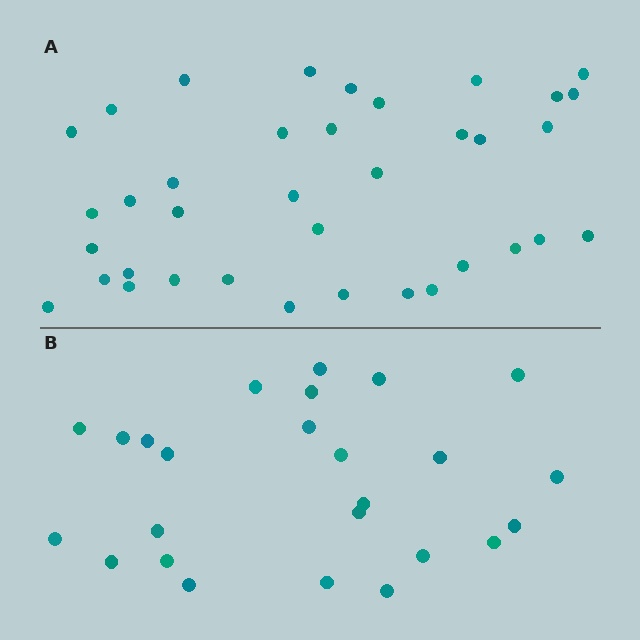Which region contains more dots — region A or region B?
Region A (the top region) has more dots.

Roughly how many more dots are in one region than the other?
Region A has roughly 12 or so more dots than region B.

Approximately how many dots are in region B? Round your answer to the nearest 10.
About 20 dots. (The exact count is 25, which rounds to 20.)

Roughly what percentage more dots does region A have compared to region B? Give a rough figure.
About 50% more.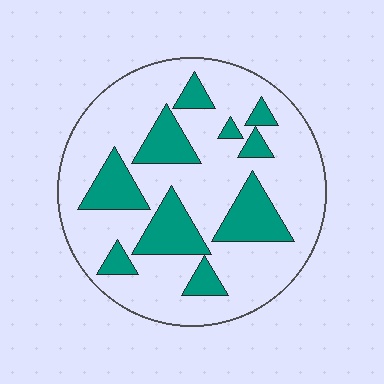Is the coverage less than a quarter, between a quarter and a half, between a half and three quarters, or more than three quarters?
Between a quarter and a half.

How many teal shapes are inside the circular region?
10.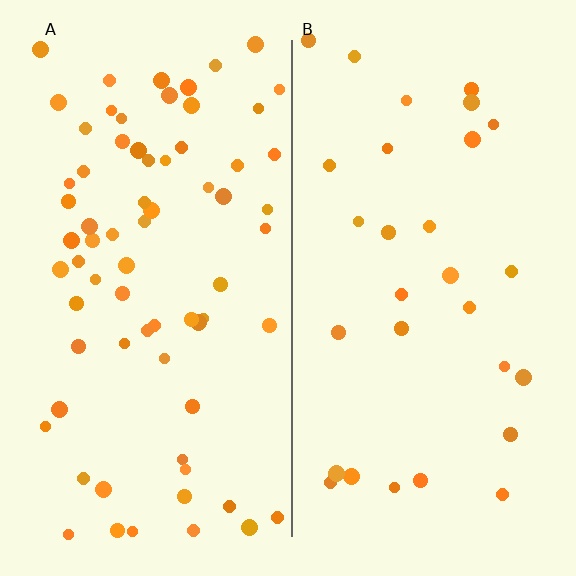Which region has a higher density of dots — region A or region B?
A (the left).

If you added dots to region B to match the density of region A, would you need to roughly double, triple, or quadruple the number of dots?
Approximately double.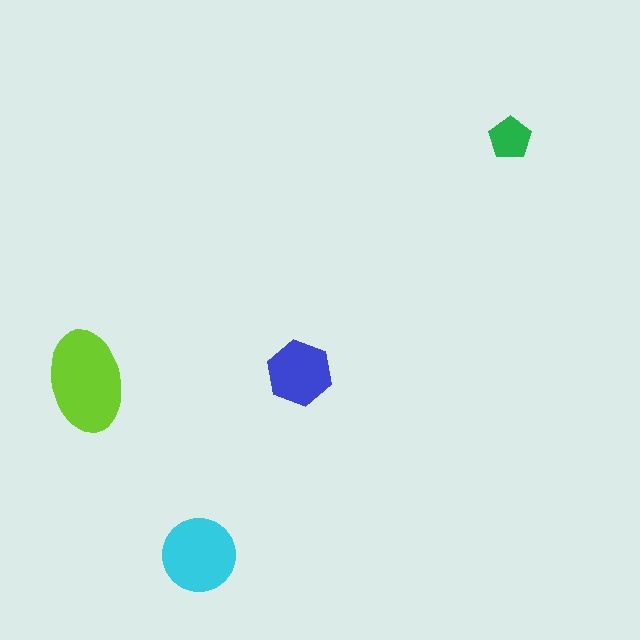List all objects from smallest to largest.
The green pentagon, the blue hexagon, the cyan circle, the lime ellipse.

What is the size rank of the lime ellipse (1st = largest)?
1st.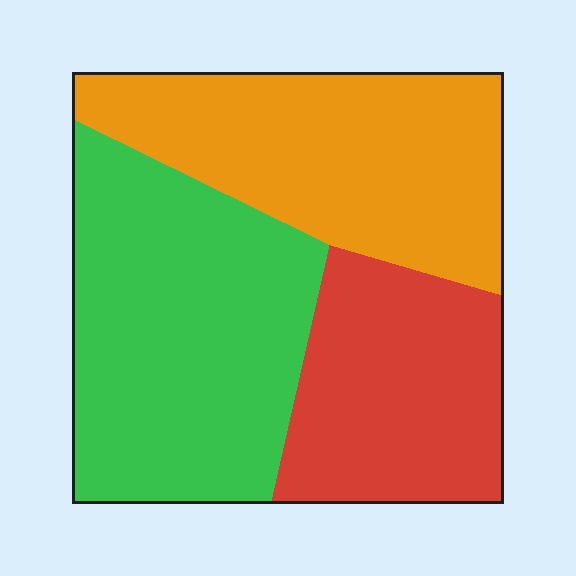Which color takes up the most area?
Green, at roughly 40%.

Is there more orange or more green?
Green.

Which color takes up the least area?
Red, at roughly 25%.